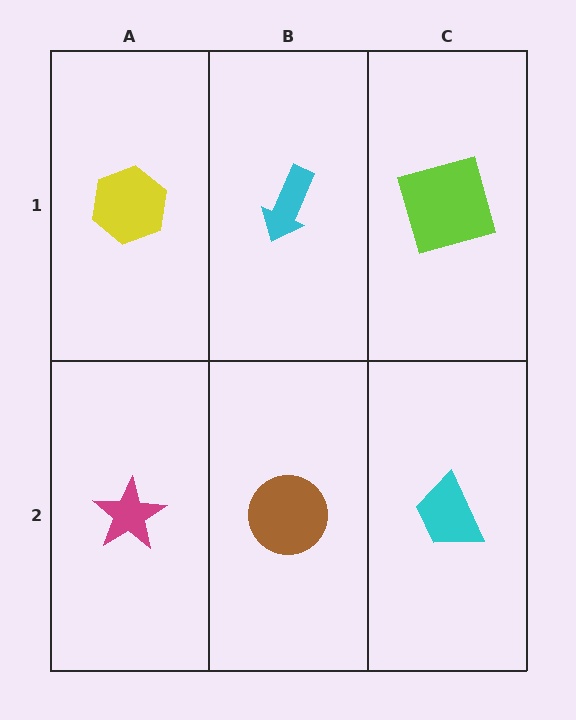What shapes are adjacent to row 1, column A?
A magenta star (row 2, column A), a cyan arrow (row 1, column B).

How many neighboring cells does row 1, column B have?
3.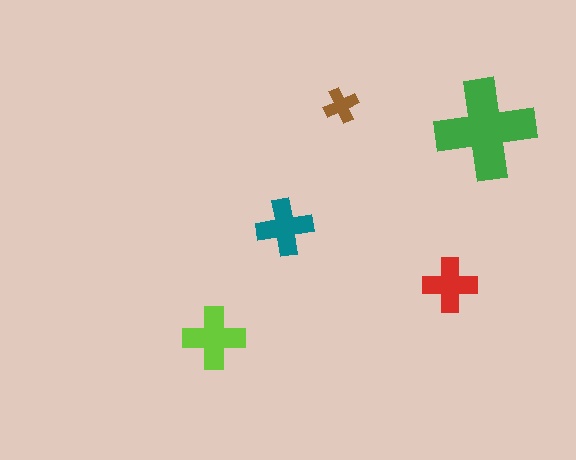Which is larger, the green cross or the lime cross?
The green one.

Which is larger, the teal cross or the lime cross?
The lime one.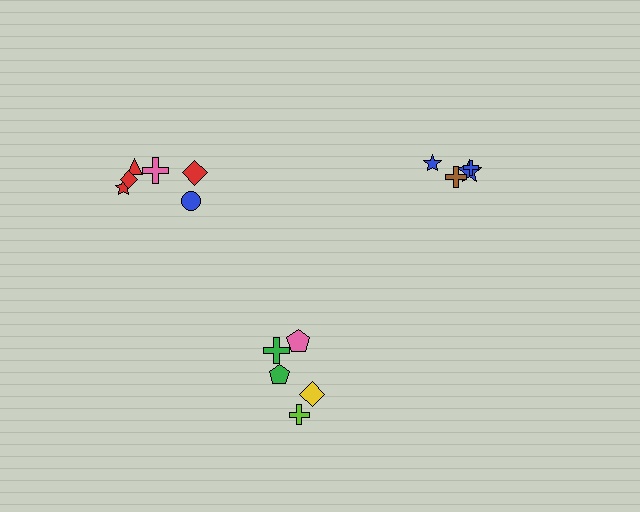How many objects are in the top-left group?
There are 6 objects.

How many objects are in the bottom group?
There are 5 objects.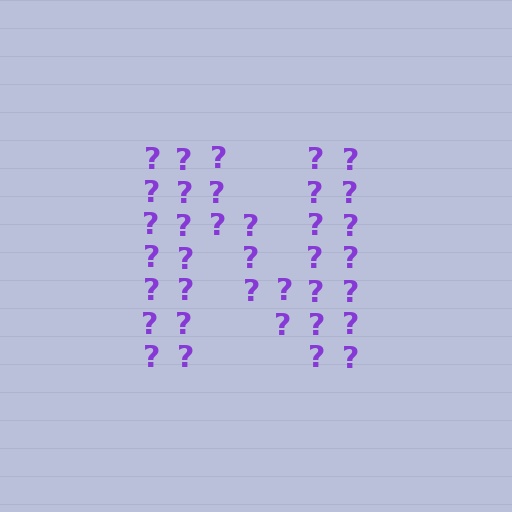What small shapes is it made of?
It is made of small question marks.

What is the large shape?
The large shape is the letter N.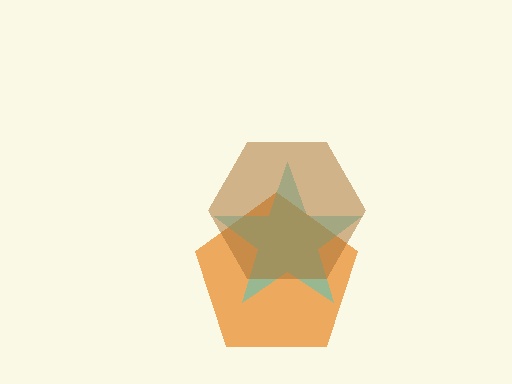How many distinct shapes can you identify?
There are 3 distinct shapes: an orange pentagon, a cyan star, a brown hexagon.